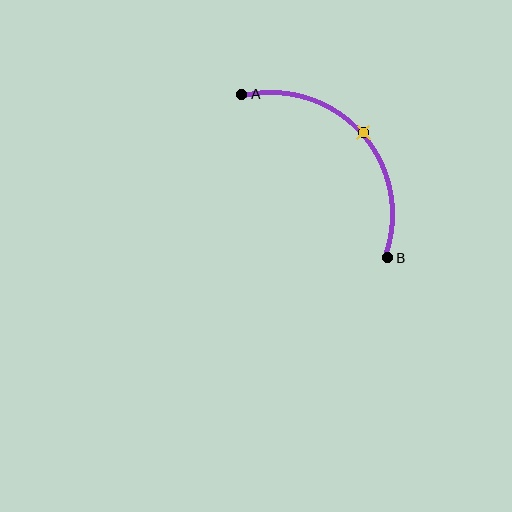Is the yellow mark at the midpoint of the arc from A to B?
Yes. The yellow mark lies on the arc at equal arc-length from both A and B — it is the arc midpoint.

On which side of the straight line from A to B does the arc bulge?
The arc bulges above and to the right of the straight line connecting A and B.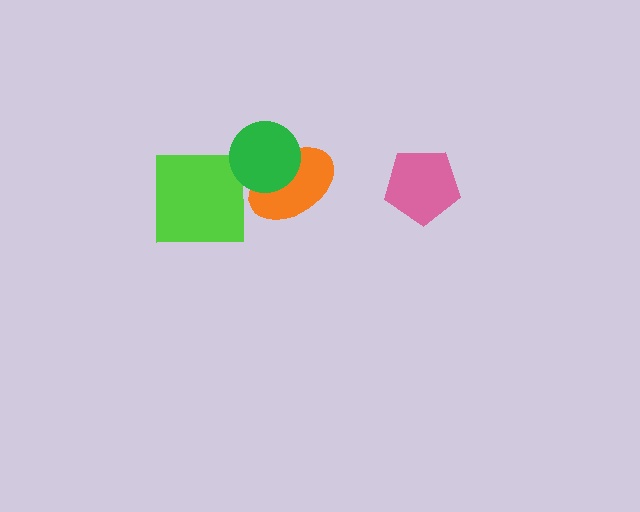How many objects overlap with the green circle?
1 object overlaps with the green circle.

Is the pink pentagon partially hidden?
No, no other shape covers it.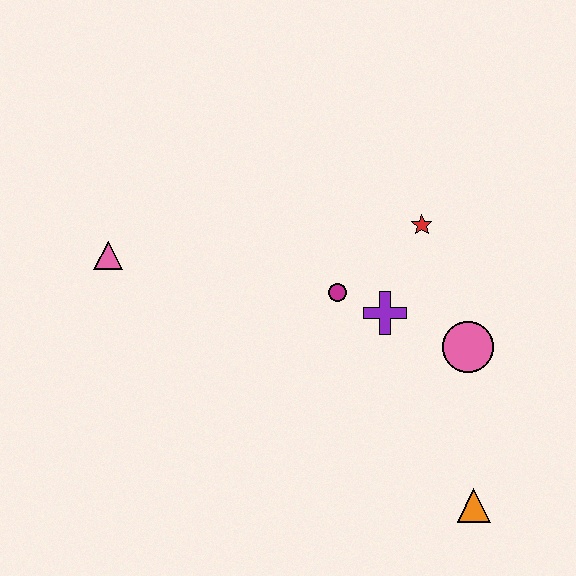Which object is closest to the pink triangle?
The magenta circle is closest to the pink triangle.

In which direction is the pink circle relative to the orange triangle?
The pink circle is above the orange triangle.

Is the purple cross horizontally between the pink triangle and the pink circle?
Yes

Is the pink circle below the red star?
Yes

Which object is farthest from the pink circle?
The pink triangle is farthest from the pink circle.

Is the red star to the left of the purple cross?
No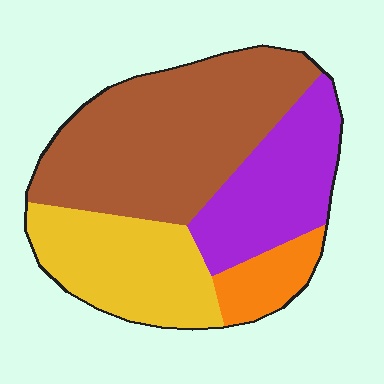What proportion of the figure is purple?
Purple covers 23% of the figure.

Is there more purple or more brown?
Brown.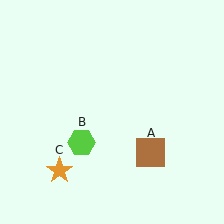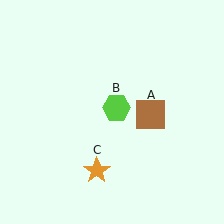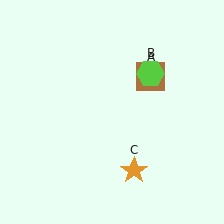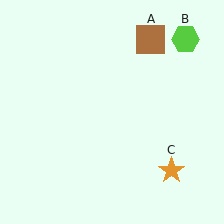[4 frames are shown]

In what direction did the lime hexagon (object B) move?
The lime hexagon (object B) moved up and to the right.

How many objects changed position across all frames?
3 objects changed position: brown square (object A), lime hexagon (object B), orange star (object C).